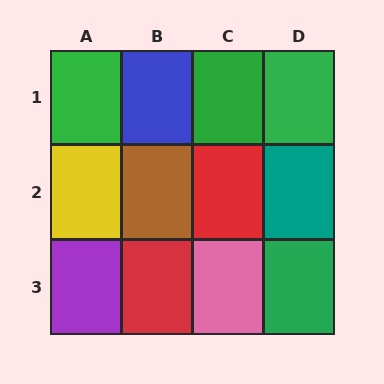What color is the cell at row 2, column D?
Teal.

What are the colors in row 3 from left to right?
Purple, red, pink, green.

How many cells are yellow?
1 cell is yellow.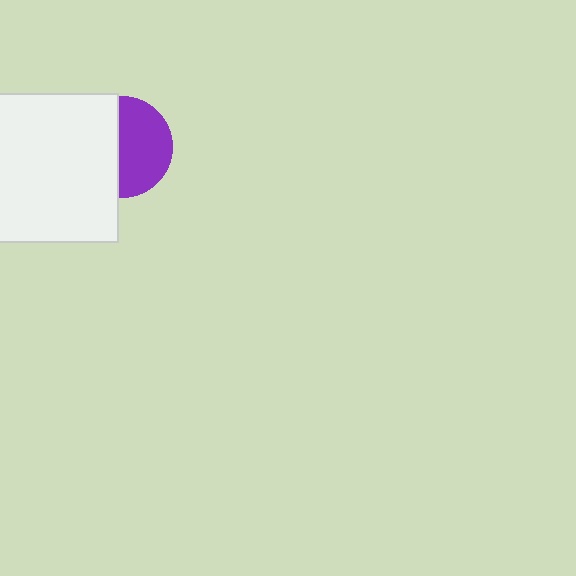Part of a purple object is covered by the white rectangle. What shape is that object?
It is a circle.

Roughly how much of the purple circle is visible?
About half of it is visible (roughly 53%).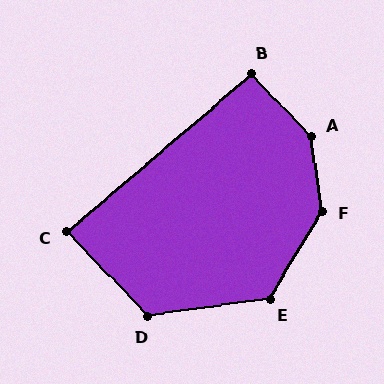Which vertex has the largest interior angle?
A, at approximately 144 degrees.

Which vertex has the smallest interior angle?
C, at approximately 86 degrees.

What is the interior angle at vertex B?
Approximately 94 degrees (approximately right).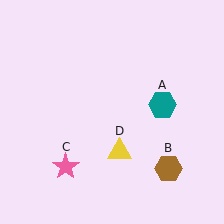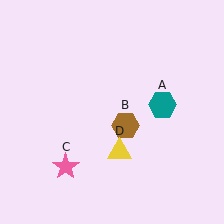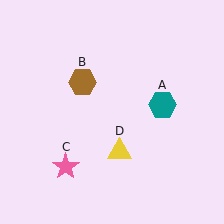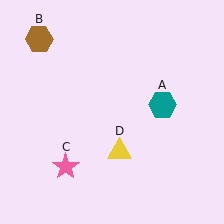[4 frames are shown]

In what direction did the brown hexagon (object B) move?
The brown hexagon (object B) moved up and to the left.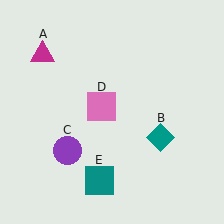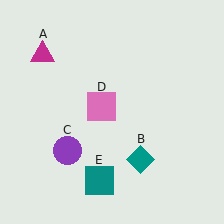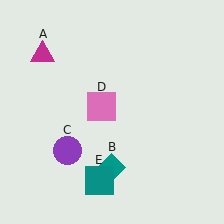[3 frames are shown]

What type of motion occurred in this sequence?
The teal diamond (object B) rotated clockwise around the center of the scene.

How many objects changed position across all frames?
1 object changed position: teal diamond (object B).